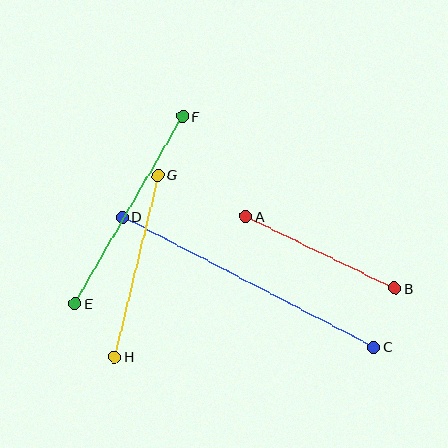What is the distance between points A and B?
The distance is approximately 165 pixels.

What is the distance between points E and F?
The distance is approximately 216 pixels.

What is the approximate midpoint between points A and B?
The midpoint is at approximately (321, 252) pixels.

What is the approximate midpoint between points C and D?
The midpoint is at approximately (248, 282) pixels.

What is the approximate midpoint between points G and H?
The midpoint is at approximately (136, 266) pixels.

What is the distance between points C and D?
The distance is approximately 283 pixels.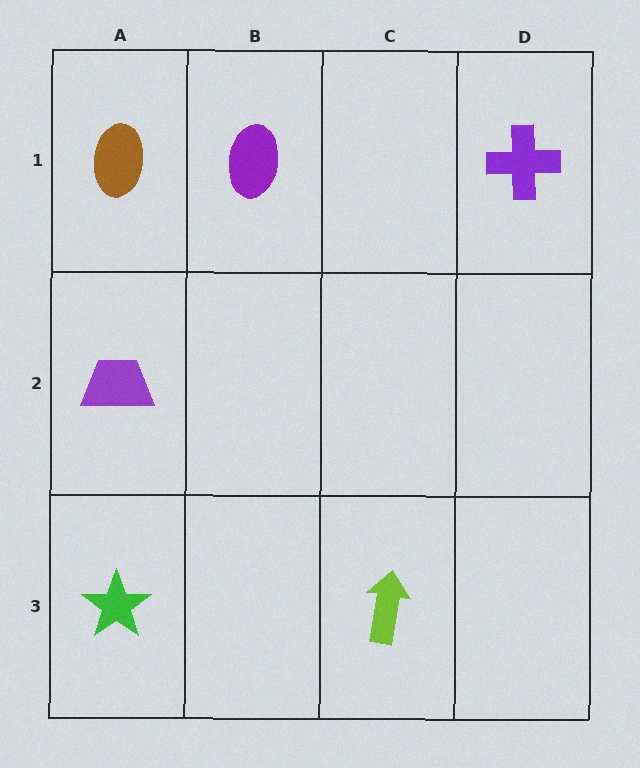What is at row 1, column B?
A purple ellipse.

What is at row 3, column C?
A lime arrow.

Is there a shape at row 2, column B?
No, that cell is empty.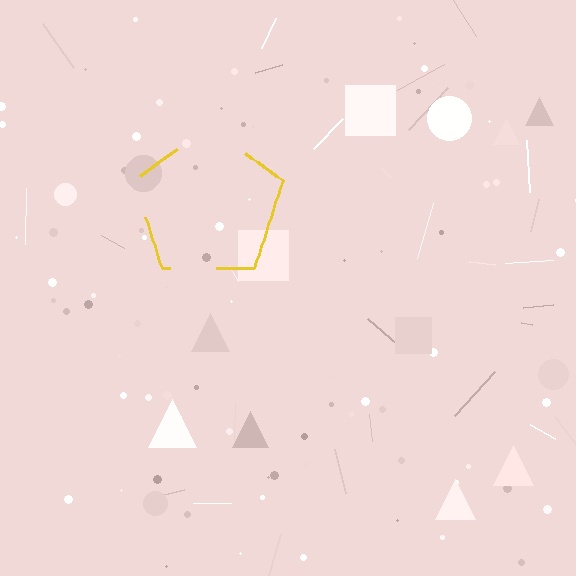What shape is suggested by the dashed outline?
The dashed outline suggests a pentagon.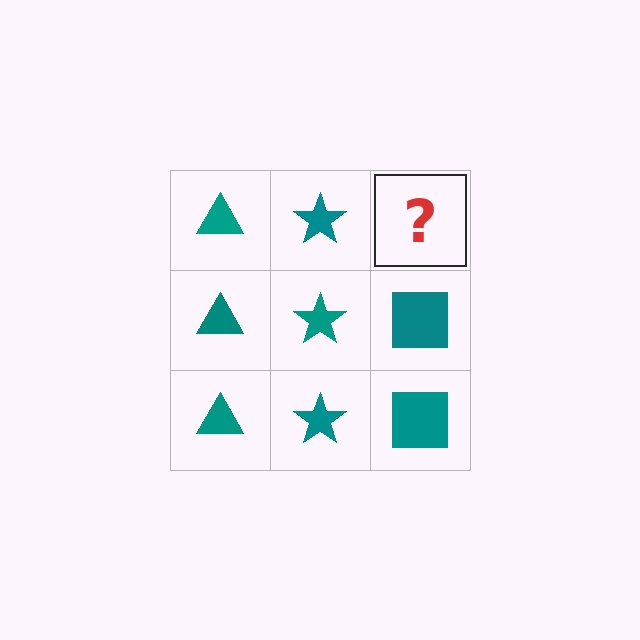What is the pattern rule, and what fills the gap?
The rule is that each column has a consistent shape. The gap should be filled with a teal square.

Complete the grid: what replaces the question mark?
The question mark should be replaced with a teal square.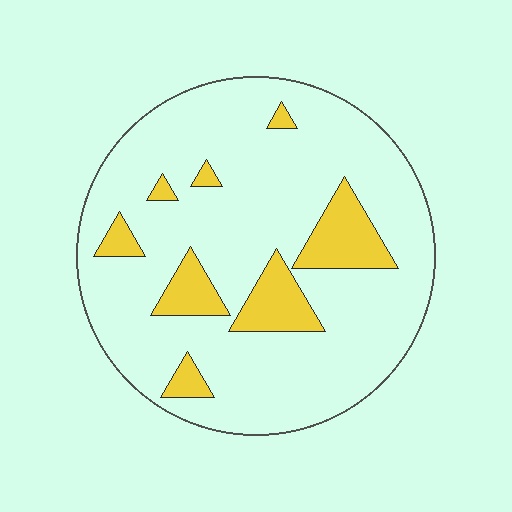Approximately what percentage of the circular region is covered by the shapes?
Approximately 15%.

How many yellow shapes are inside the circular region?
8.